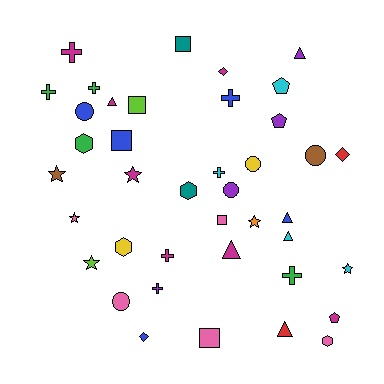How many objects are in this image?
There are 40 objects.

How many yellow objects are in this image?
There are 2 yellow objects.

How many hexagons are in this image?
There are 4 hexagons.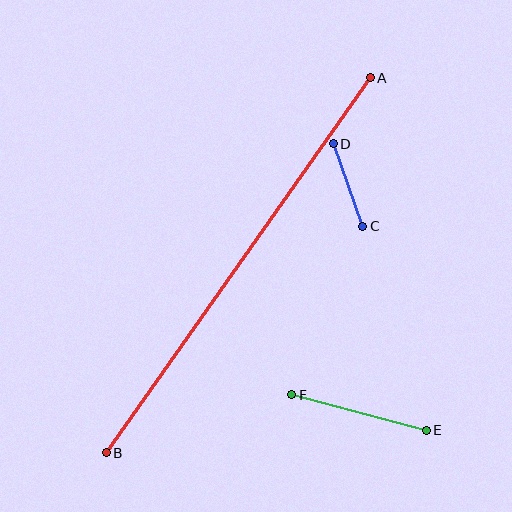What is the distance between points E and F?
The distance is approximately 139 pixels.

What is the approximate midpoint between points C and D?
The midpoint is at approximately (348, 185) pixels.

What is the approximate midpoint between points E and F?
The midpoint is at approximately (359, 413) pixels.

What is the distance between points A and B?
The distance is approximately 459 pixels.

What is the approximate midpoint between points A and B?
The midpoint is at approximately (238, 265) pixels.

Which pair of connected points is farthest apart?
Points A and B are farthest apart.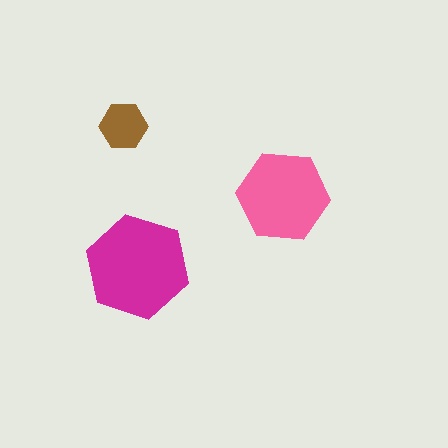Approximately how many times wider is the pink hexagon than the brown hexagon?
About 2 times wider.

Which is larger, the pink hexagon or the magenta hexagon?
The magenta one.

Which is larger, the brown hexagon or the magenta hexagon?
The magenta one.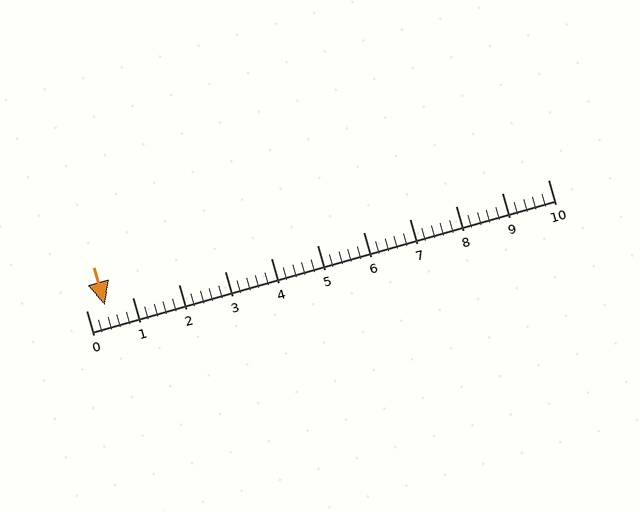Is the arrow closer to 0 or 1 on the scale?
The arrow is closer to 0.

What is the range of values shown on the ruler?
The ruler shows values from 0 to 10.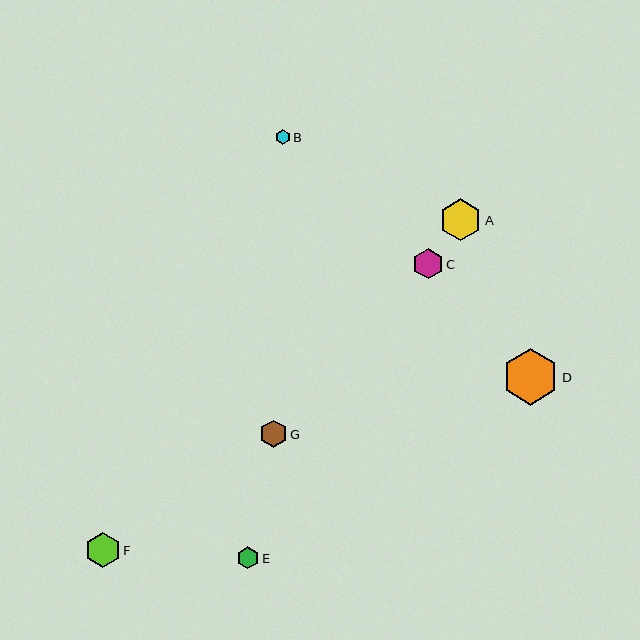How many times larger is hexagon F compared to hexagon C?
Hexagon F is approximately 1.2 times the size of hexagon C.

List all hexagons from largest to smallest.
From largest to smallest: D, A, F, C, G, E, B.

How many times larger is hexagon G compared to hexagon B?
Hexagon G is approximately 1.8 times the size of hexagon B.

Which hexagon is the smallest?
Hexagon B is the smallest with a size of approximately 15 pixels.